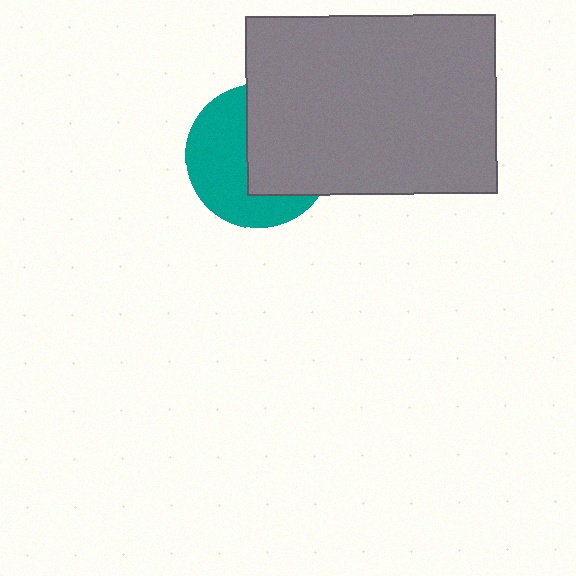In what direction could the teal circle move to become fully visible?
The teal circle could move left. That would shift it out from behind the gray rectangle entirely.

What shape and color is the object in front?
The object in front is a gray rectangle.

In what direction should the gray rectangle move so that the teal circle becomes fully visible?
The gray rectangle should move right. That is the shortest direction to clear the overlap and leave the teal circle fully visible.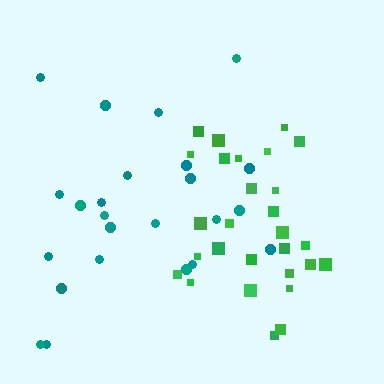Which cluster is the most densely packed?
Green.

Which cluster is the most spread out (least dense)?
Teal.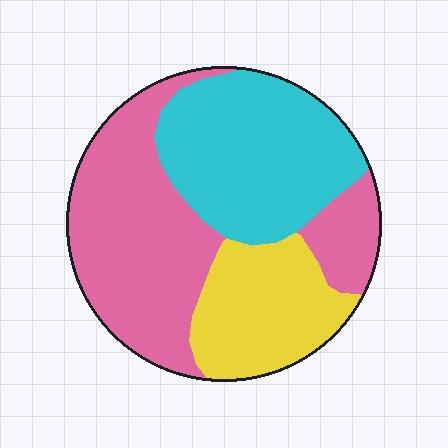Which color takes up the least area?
Yellow, at roughly 20%.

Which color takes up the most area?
Pink, at roughly 45%.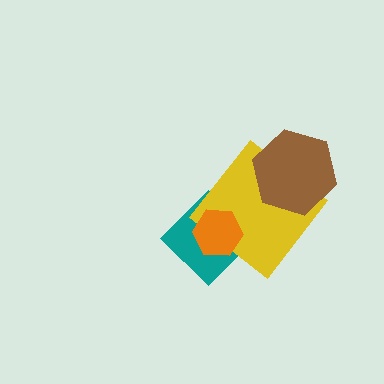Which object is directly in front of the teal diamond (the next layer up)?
The yellow diamond is directly in front of the teal diamond.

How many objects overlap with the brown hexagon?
1 object overlaps with the brown hexagon.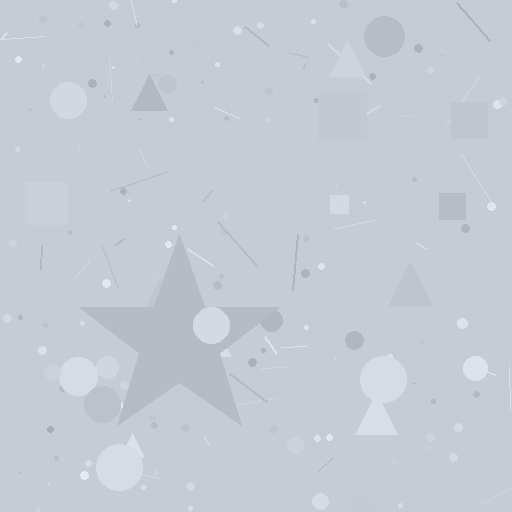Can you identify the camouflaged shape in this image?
The camouflaged shape is a star.